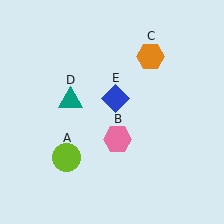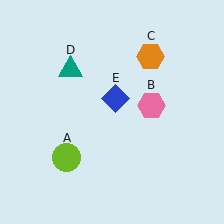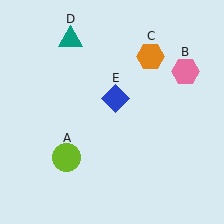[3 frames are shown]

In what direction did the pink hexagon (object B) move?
The pink hexagon (object B) moved up and to the right.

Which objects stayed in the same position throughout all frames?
Lime circle (object A) and orange hexagon (object C) and blue diamond (object E) remained stationary.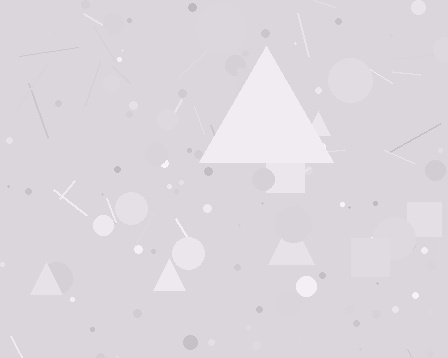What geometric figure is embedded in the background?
A triangle is embedded in the background.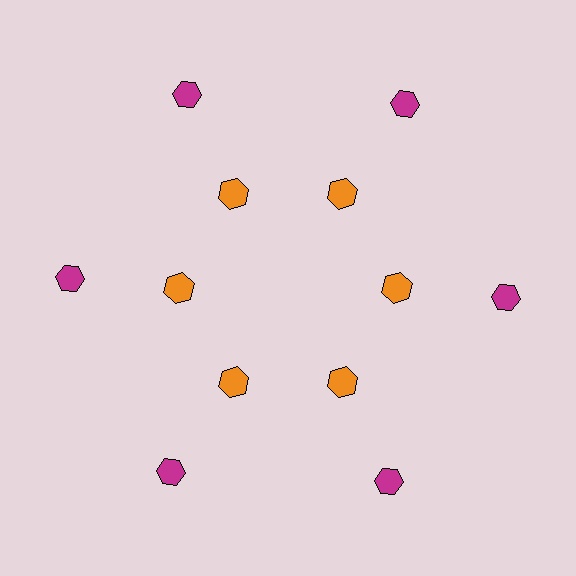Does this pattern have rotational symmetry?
Yes, this pattern has 6-fold rotational symmetry. It looks the same after rotating 60 degrees around the center.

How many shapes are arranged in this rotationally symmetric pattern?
There are 12 shapes, arranged in 6 groups of 2.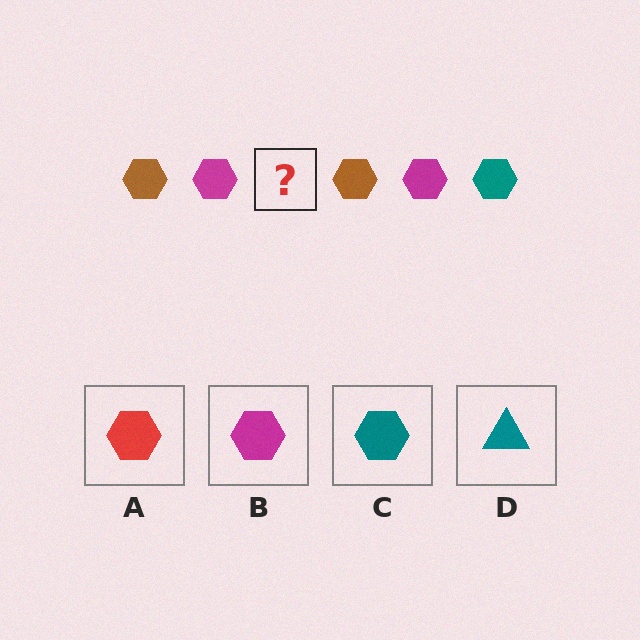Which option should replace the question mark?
Option C.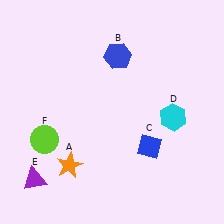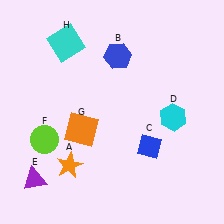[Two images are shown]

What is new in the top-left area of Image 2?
A cyan square (H) was added in the top-left area of Image 2.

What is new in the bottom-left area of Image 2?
An orange square (G) was added in the bottom-left area of Image 2.